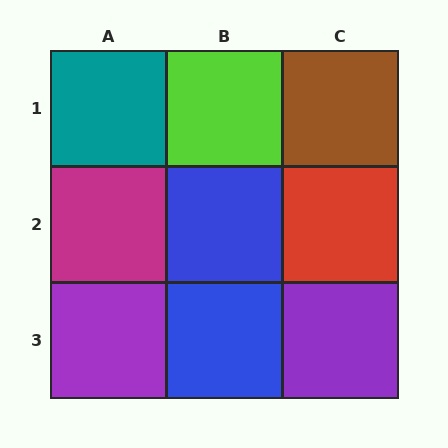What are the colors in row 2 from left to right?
Magenta, blue, red.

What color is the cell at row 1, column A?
Teal.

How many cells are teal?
1 cell is teal.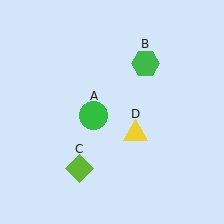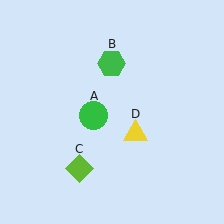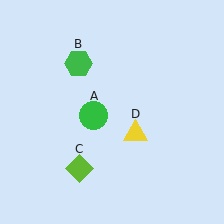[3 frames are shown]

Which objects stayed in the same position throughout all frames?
Green circle (object A) and lime diamond (object C) and yellow triangle (object D) remained stationary.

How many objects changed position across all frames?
1 object changed position: green hexagon (object B).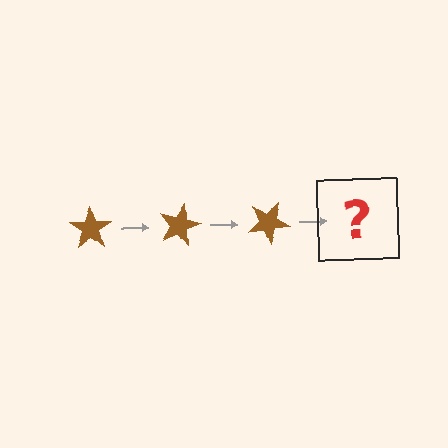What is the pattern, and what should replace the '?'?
The pattern is that the star rotates 15 degrees each step. The '?' should be a brown star rotated 45 degrees.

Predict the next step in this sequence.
The next step is a brown star rotated 45 degrees.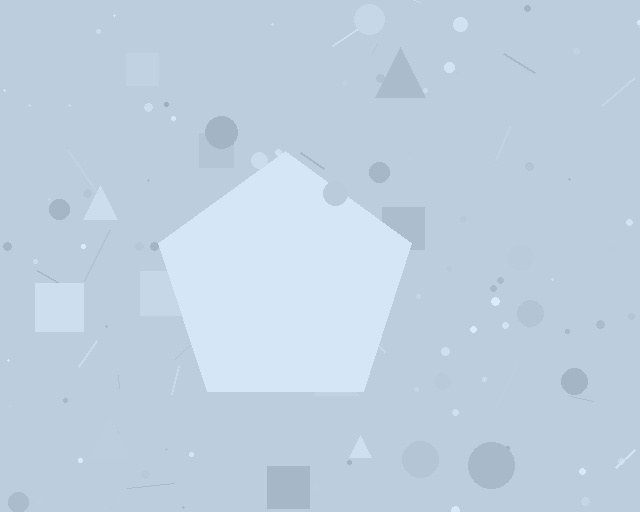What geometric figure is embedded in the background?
A pentagon is embedded in the background.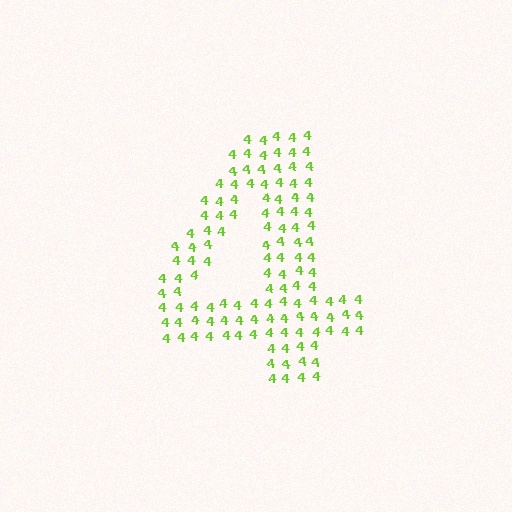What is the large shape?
The large shape is the digit 4.